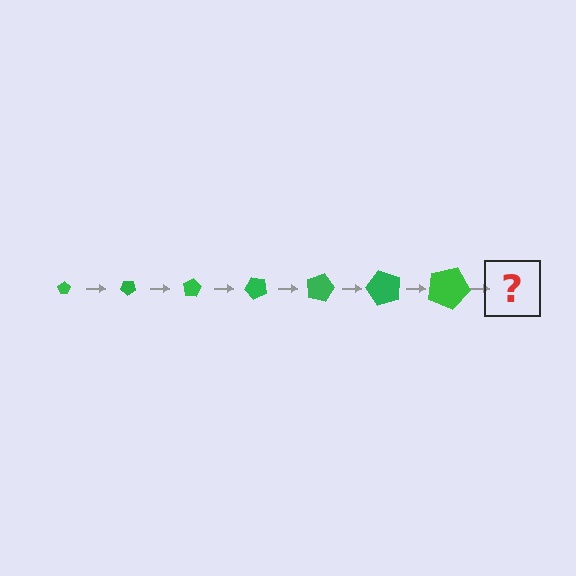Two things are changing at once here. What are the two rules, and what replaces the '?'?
The two rules are that the pentagon grows larger each step and it rotates 40 degrees each step. The '?' should be a pentagon, larger than the previous one and rotated 280 degrees from the start.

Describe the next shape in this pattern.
It should be a pentagon, larger than the previous one and rotated 280 degrees from the start.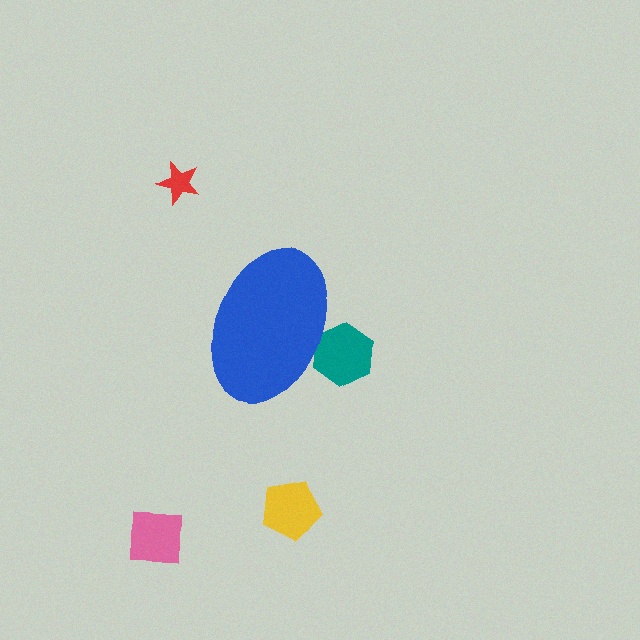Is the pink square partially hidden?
No, the pink square is fully visible.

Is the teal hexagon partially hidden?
Yes, the teal hexagon is partially hidden behind the blue ellipse.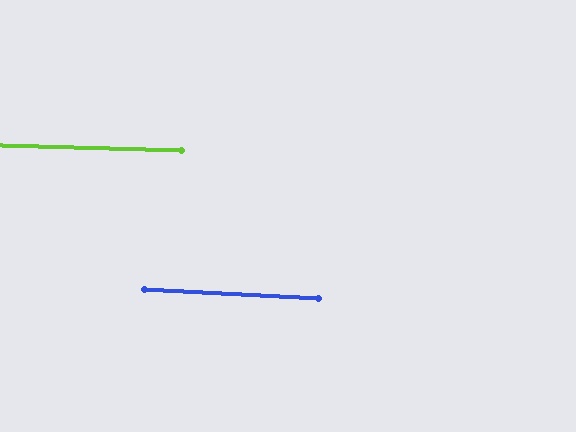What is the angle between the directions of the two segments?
Approximately 1 degree.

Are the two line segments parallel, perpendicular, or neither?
Parallel — their directions differ by only 1.4°.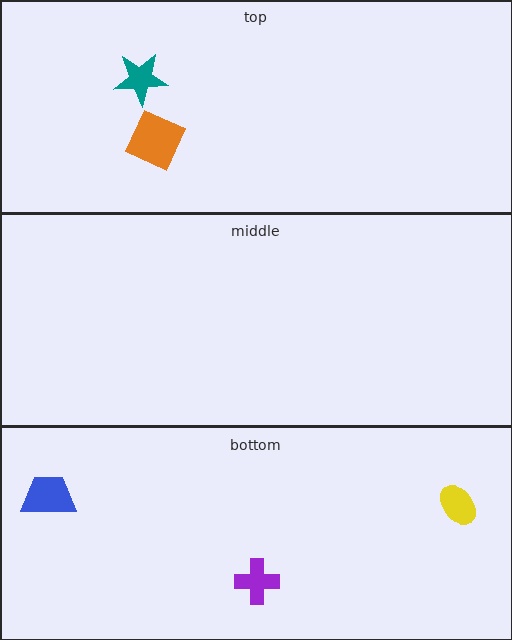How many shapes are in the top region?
2.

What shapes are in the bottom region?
The purple cross, the yellow ellipse, the blue trapezoid.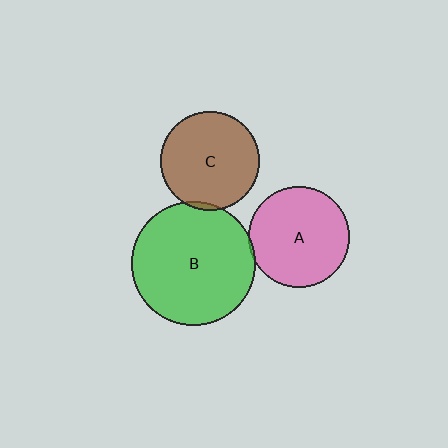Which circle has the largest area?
Circle B (green).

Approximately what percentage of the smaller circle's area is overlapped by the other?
Approximately 5%.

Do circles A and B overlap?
Yes.